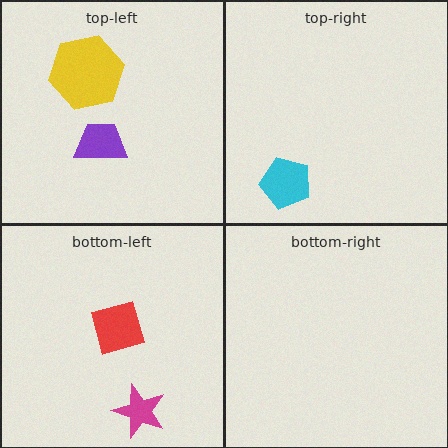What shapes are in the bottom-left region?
The magenta star, the red diamond.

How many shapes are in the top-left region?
2.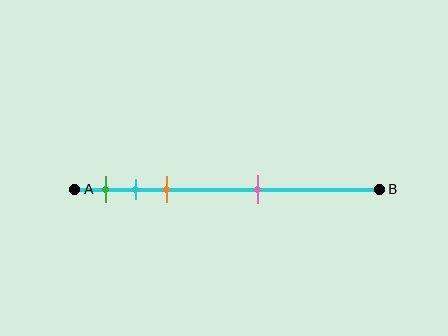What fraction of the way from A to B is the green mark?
The green mark is approximately 10% (0.1) of the way from A to B.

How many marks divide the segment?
There are 4 marks dividing the segment.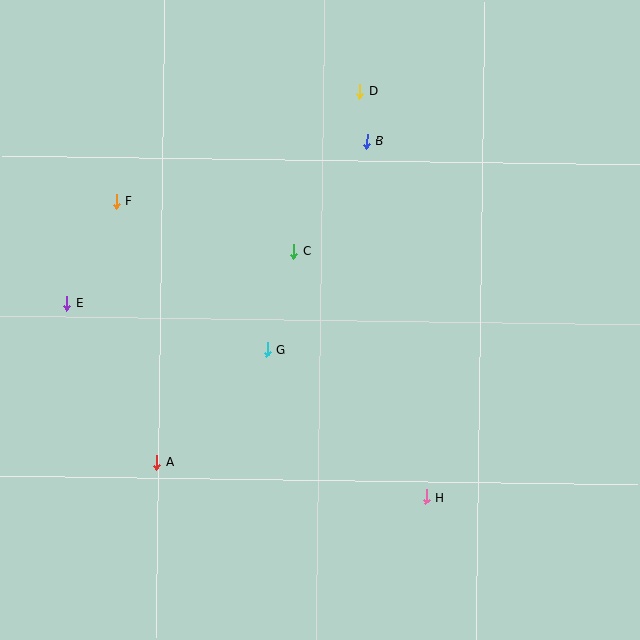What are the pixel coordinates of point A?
Point A is at (157, 462).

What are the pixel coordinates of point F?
Point F is at (116, 201).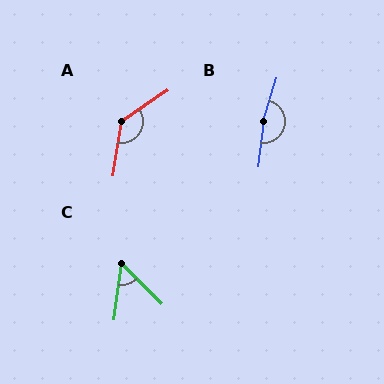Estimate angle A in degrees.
Approximately 133 degrees.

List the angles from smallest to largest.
C (53°), A (133°), B (169°).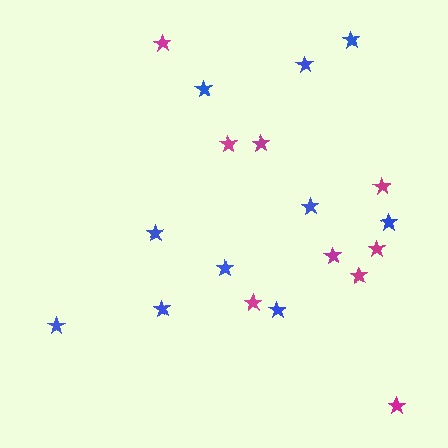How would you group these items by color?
There are 2 groups: one group of blue stars (10) and one group of magenta stars (9).